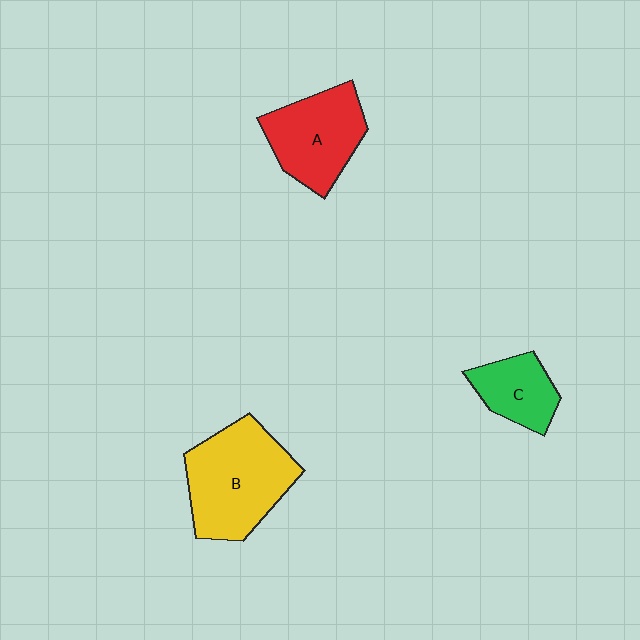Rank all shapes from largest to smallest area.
From largest to smallest: B (yellow), A (red), C (green).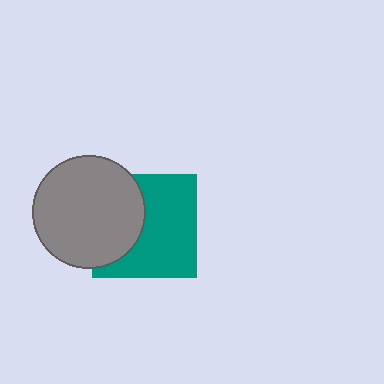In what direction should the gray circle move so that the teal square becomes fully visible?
The gray circle should move left. That is the shortest direction to clear the overlap and leave the teal square fully visible.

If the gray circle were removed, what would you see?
You would see the complete teal square.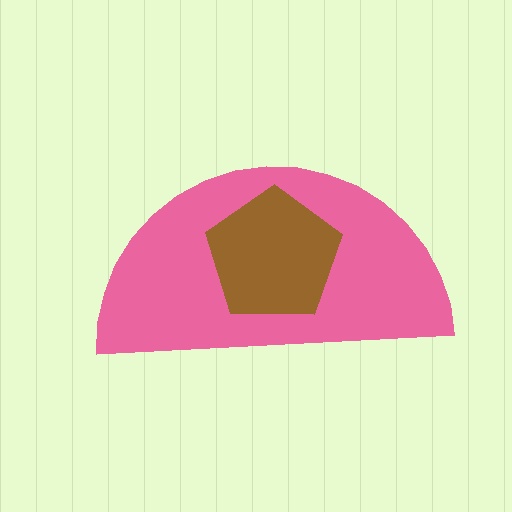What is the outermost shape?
The pink semicircle.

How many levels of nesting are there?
2.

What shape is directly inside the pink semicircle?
The brown pentagon.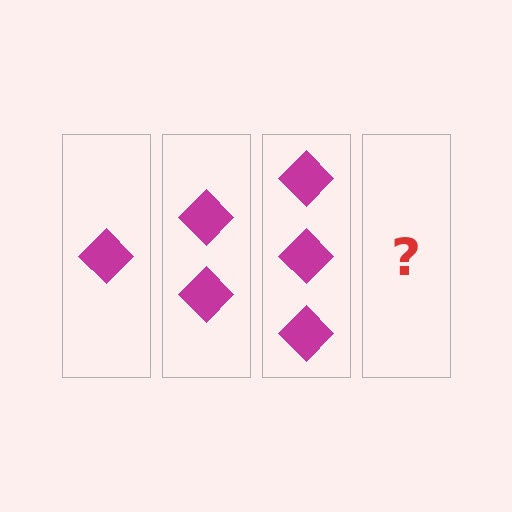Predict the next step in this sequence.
The next step is 4 diamonds.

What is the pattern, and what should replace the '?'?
The pattern is that each step adds one more diamond. The '?' should be 4 diamonds.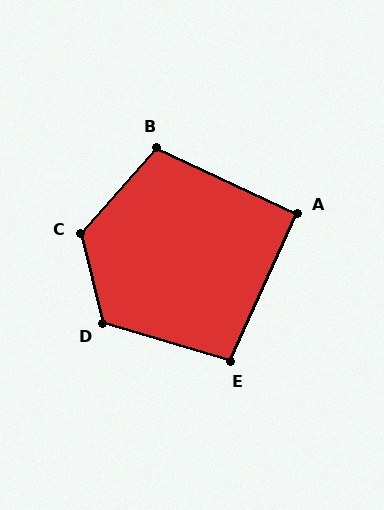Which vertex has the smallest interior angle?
A, at approximately 91 degrees.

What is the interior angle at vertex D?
Approximately 120 degrees (obtuse).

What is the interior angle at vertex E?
Approximately 98 degrees (obtuse).